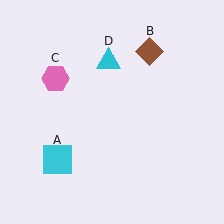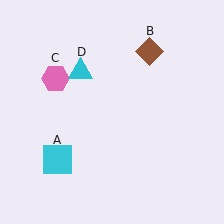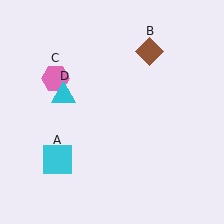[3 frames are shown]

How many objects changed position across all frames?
1 object changed position: cyan triangle (object D).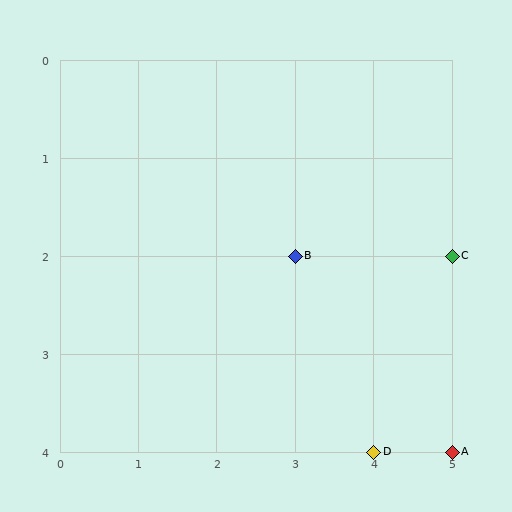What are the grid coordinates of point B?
Point B is at grid coordinates (3, 2).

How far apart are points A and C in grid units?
Points A and C are 2 rows apart.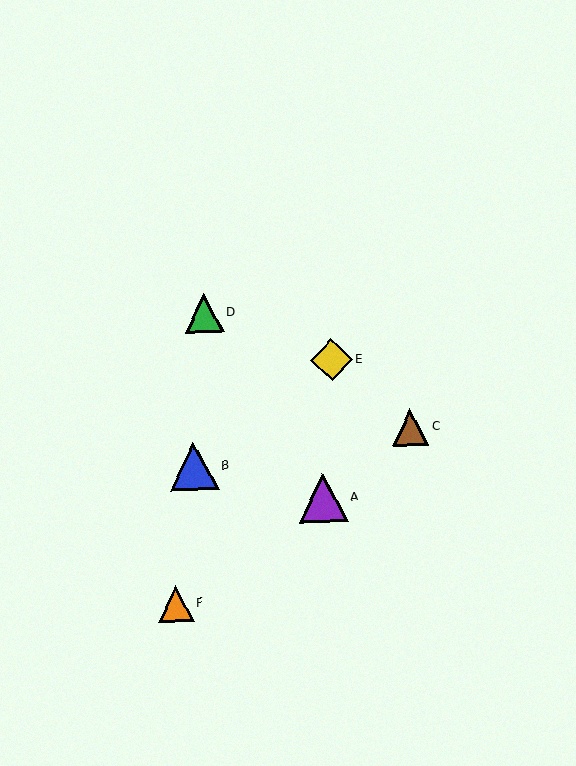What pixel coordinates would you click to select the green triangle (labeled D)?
Click at (204, 313) to select the green triangle D.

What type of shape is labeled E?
Shape E is a yellow diamond.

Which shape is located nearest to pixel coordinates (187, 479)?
The blue triangle (labeled B) at (194, 466) is nearest to that location.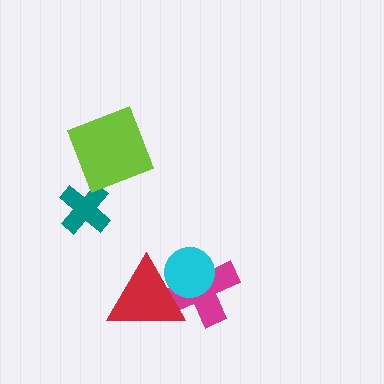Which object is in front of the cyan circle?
The red triangle is in front of the cyan circle.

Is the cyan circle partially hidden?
Yes, it is partially covered by another shape.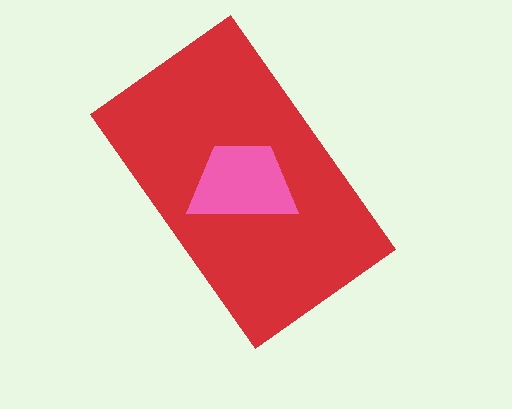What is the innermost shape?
The pink trapezoid.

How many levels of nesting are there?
2.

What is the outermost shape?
The red rectangle.